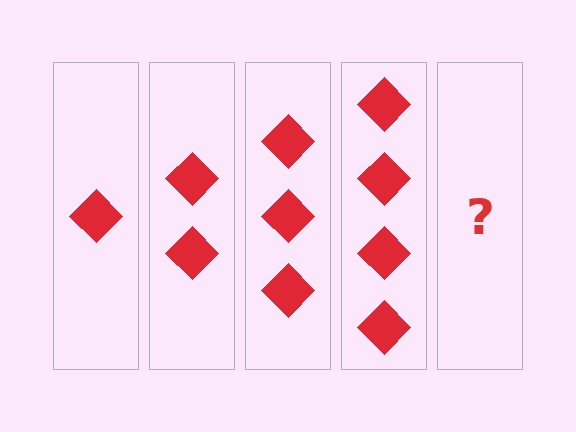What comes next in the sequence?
The next element should be 5 diamonds.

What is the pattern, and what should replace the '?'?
The pattern is that each step adds one more diamond. The '?' should be 5 diamonds.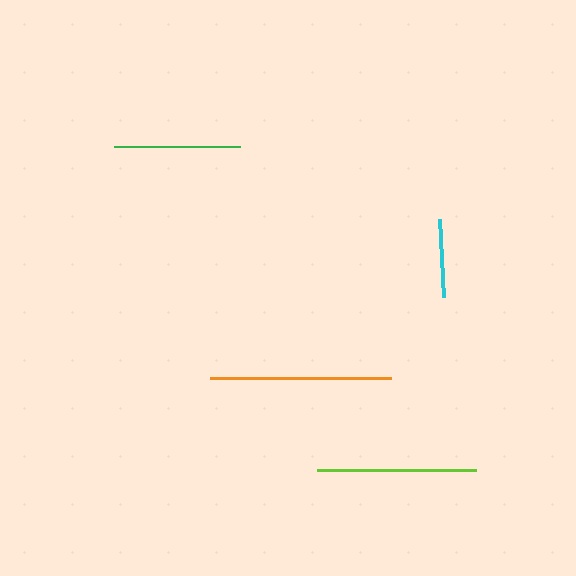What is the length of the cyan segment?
The cyan segment is approximately 78 pixels long.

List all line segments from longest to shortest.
From longest to shortest: orange, lime, green, cyan.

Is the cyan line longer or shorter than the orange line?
The orange line is longer than the cyan line.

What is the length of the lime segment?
The lime segment is approximately 159 pixels long.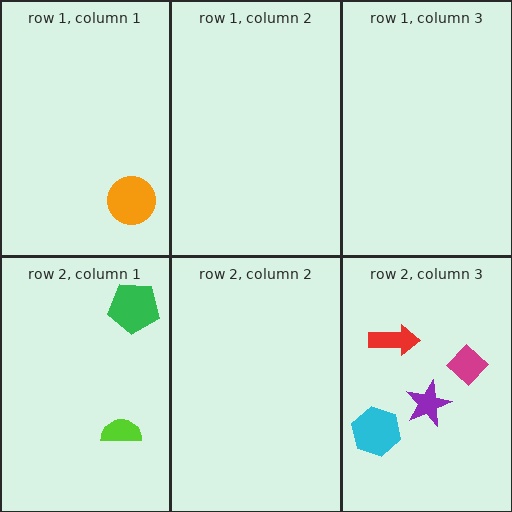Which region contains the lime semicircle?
The row 2, column 1 region.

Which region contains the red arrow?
The row 2, column 3 region.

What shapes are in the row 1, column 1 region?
The orange circle.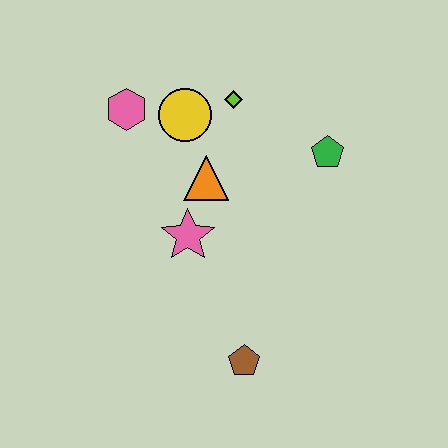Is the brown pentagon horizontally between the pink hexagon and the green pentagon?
Yes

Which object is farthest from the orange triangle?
The brown pentagon is farthest from the orange triangle.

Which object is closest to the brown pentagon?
The pink star is closest to the brown pentagon.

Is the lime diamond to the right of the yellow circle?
Yes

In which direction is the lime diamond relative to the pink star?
The lime diamond is above the pink star.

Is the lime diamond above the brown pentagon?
Yes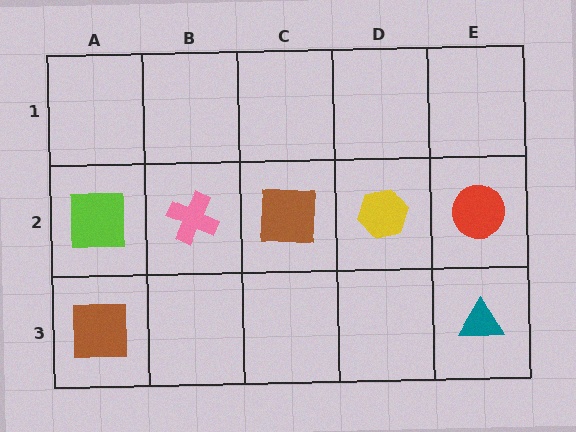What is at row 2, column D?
A yellow hexagon.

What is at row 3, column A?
A brown square.